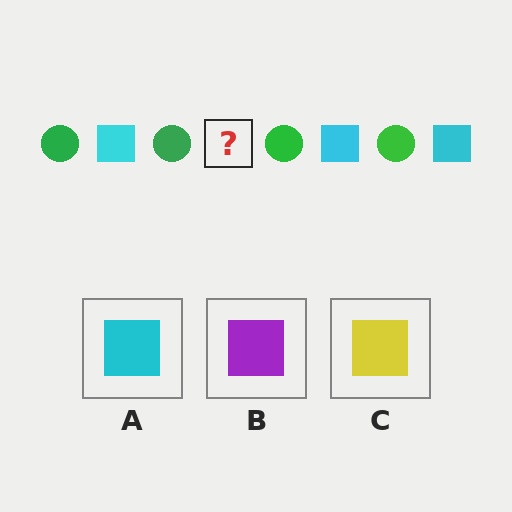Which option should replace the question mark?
Option A.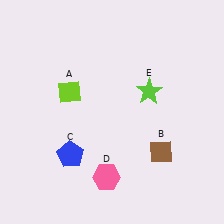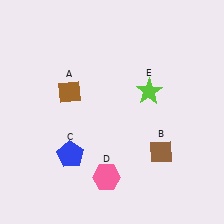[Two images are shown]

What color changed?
The diamond (A) changed from lime in Image 1 to brown in Image 2.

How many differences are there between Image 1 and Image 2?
There is 1 difference between the two images.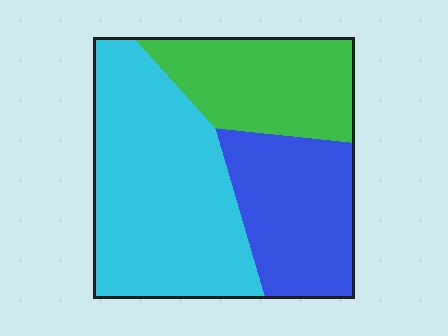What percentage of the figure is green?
Green takes up between a quarter and a half of the figure.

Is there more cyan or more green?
Cyan.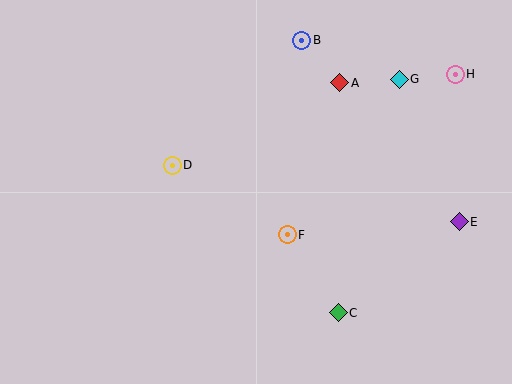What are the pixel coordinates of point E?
Point E is at (459, 222).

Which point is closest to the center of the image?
Point F at (287, 235) is closest to the center.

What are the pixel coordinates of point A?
Point A is at (340, 83).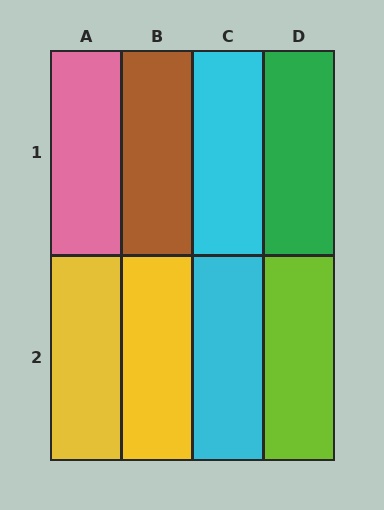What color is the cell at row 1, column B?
Brown.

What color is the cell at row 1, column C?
Cyan.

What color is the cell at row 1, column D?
Green.